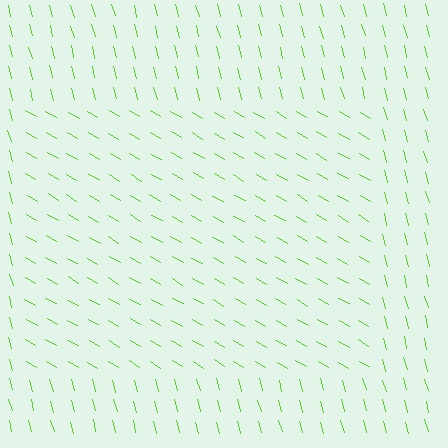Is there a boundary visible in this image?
Yes, there is a texture boundary formed by a change in line orientation.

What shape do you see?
I see a rectangle.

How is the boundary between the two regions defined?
The boundary is defined purely by a change in line orientation (approximately 45 degrees difference). All lines are the same color and thickness.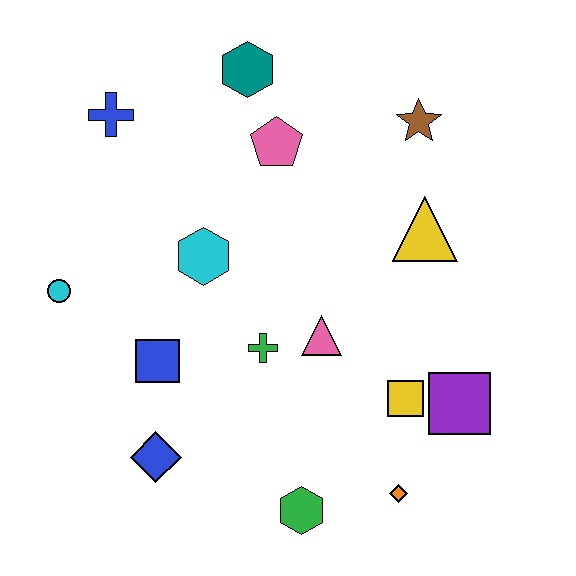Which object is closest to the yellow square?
The purple square is closest to the yellow square.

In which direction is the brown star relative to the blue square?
The brown star is to the right of the blue square.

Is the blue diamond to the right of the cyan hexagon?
No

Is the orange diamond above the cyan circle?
No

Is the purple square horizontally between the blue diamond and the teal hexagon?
No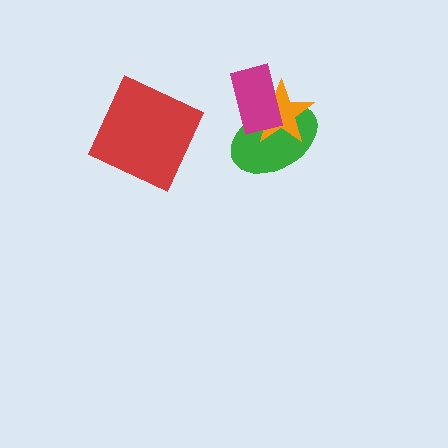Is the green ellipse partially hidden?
Yes, it is partially covered by another shape.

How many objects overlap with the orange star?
2 objects overlap with the orange star.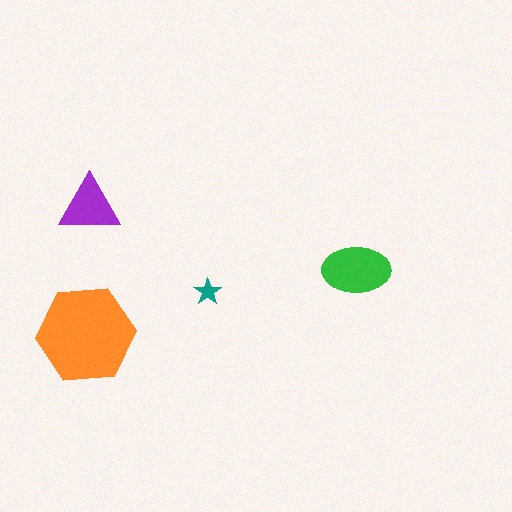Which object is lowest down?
The orange hexagon is bottommost.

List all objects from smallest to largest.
The teal star, the purple triangle, the green ellipse, the orange hexagon.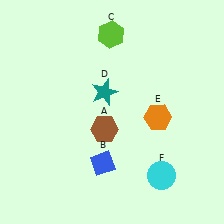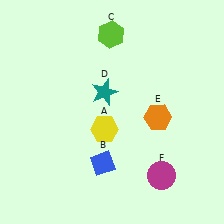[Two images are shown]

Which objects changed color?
A changed from brown to yellow. F changed from cyan to magenta.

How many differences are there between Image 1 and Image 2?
There are 2 differences between the two images.